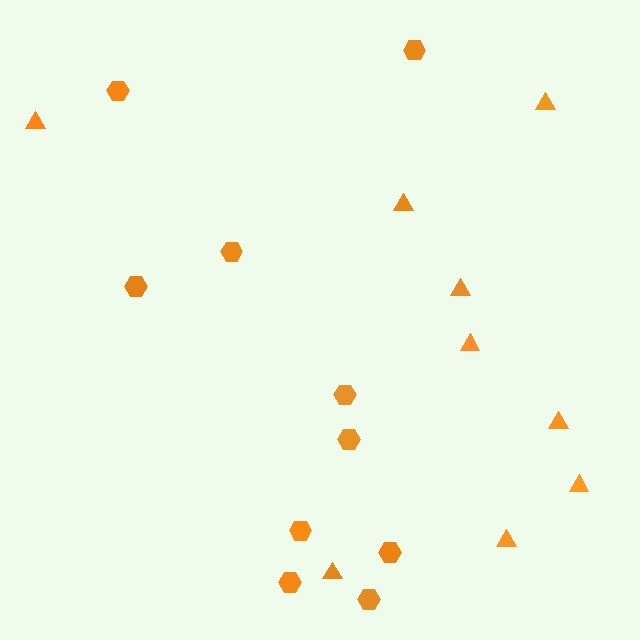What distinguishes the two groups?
There are 2 groups: one group of triangles (9) and one group of hexagons (10).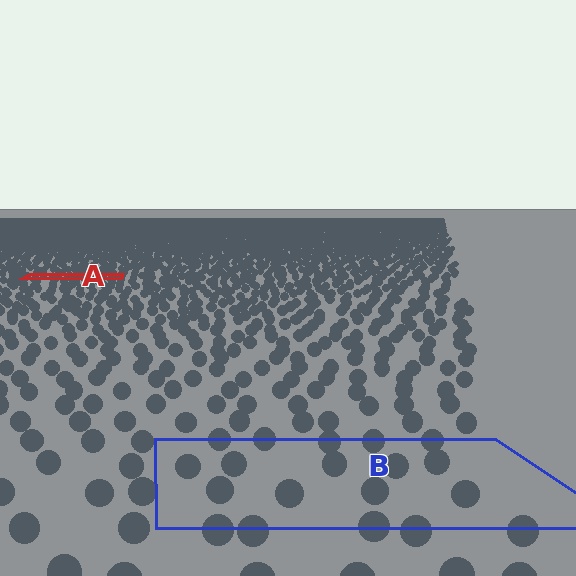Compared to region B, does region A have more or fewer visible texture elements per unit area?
Region A has more texture elements per unit area — they are packed more densely because it is farther away.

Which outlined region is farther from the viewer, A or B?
Region A is farther from the viewer — the texture elements inside it appear smaller and more densely packed.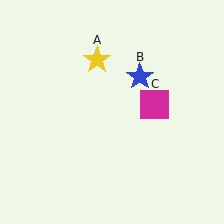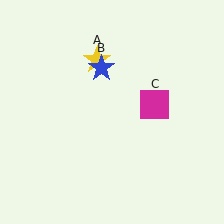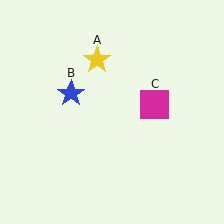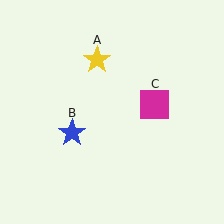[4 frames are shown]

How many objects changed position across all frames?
1 object changed position: blue star (object B).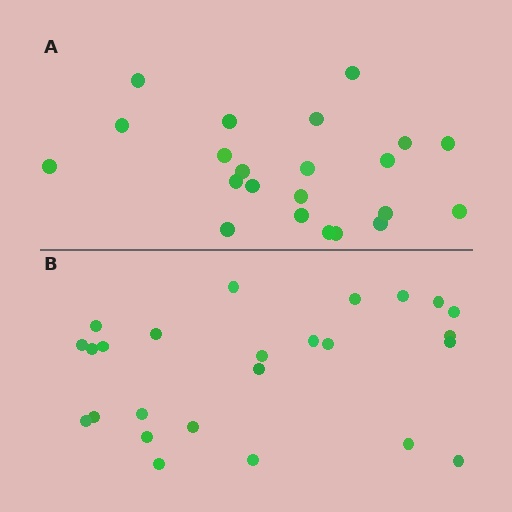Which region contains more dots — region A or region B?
Region B (the bottom region) has more dots.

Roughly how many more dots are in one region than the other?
Region B has just a few more — roughly 2 or 3 more dots than region A.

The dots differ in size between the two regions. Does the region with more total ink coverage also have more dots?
No. Region A has more total ink coverage because its dots are larger, but region B actually contains more individual dots. Total area can be misleading — the number of items is what matters here.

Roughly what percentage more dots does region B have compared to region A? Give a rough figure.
About 15% more.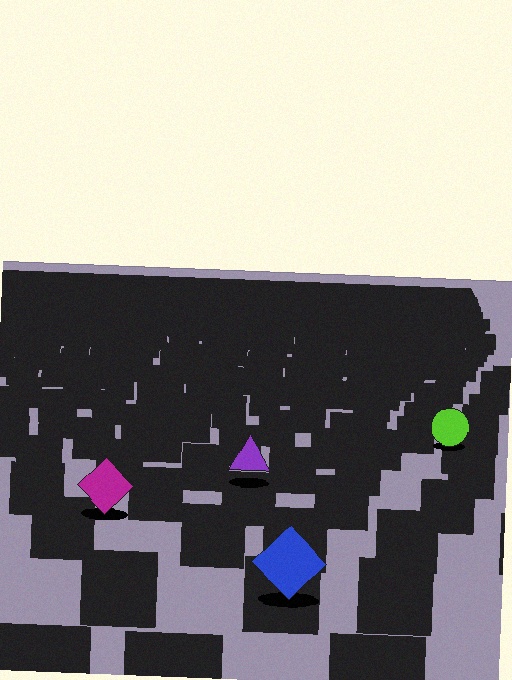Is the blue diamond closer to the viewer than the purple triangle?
Yes. The blue diamond is closer — you can tell from the texture gradient: the ground texture is coarser near it.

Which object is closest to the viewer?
The blue diamond is closest. The texture marks near it are larger and more spread out.